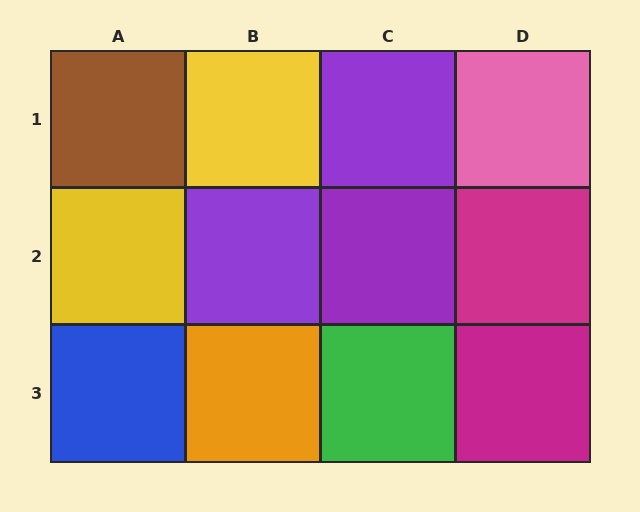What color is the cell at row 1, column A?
Brown.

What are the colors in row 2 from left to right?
Yellow, purple, purple, magenta.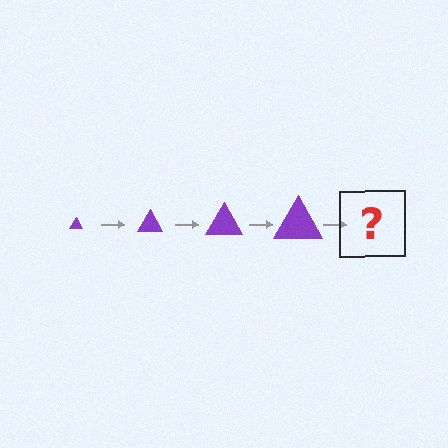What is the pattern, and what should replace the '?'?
The pattern is that the triangle gets progressively larger each step. The '?' should be a purple triangle, larger than the previous one.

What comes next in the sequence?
The next element should be a purple triangle, larger than the previous one.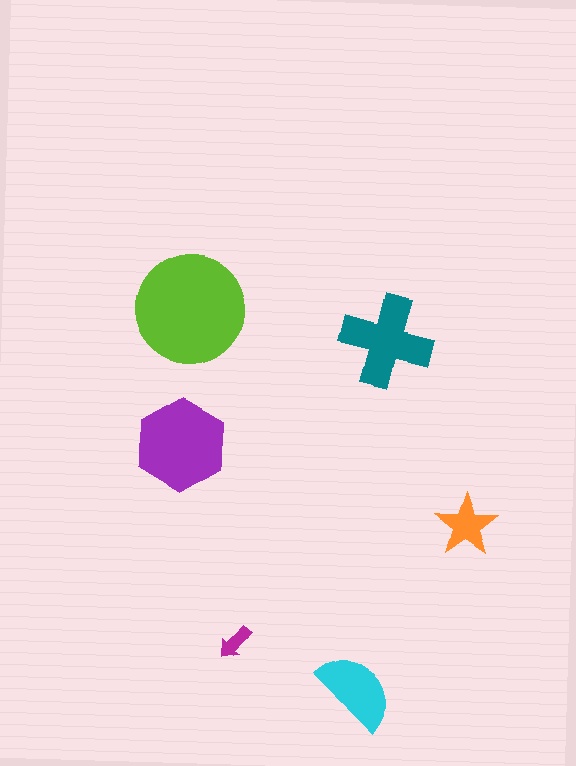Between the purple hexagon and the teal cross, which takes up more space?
The purple hexagon.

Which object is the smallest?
The magenta arrow.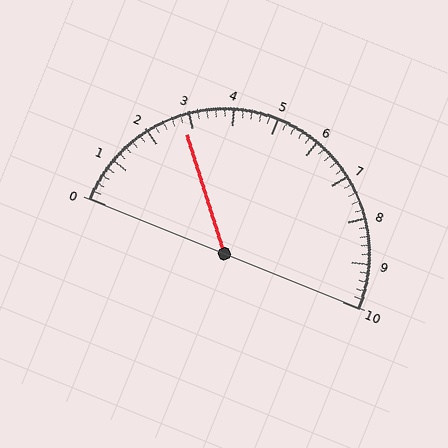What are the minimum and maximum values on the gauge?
The gauge ranges from 0 to 10.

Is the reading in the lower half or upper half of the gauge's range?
The reading is in the lower half of the range (0 to 10).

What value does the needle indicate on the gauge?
The needle indicates approximately 2.8.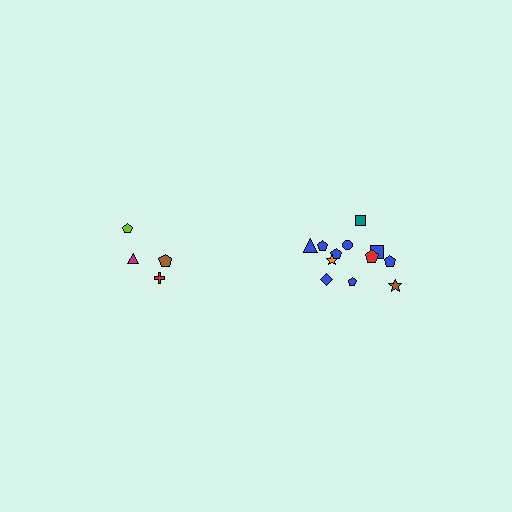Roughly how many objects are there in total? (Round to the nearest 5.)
Roughly 15 objects in total.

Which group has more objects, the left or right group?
The right group.